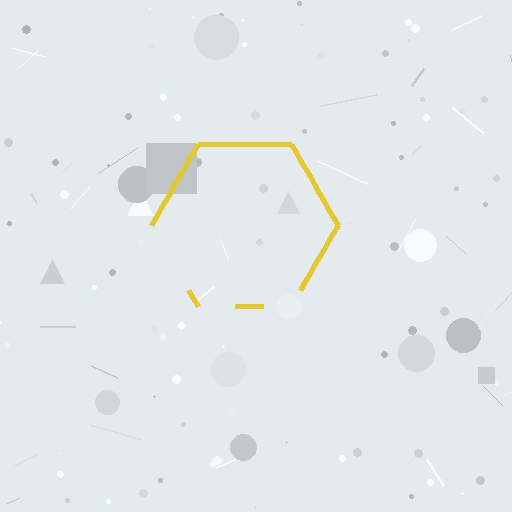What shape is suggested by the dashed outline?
The dashed outline suggests a hexagon.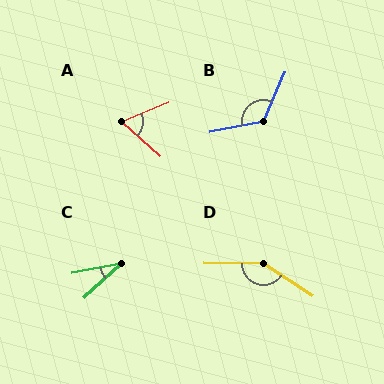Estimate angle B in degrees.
Approximately 125 degrees.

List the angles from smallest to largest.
C (32°), A (65°), B (125°), D (147°).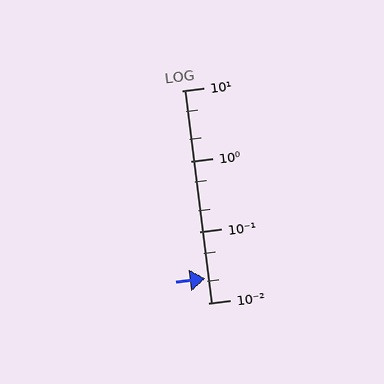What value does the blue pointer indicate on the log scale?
The pointer indicates approximately 0.022.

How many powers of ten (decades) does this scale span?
The scale spans 3 decades, from 0.01 to 10.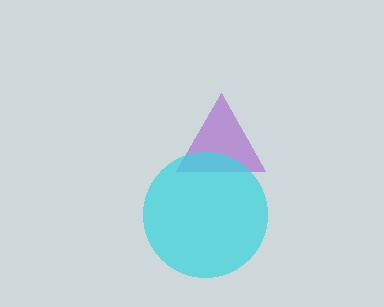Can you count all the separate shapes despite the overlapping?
Yes, there are 2 separate shapes.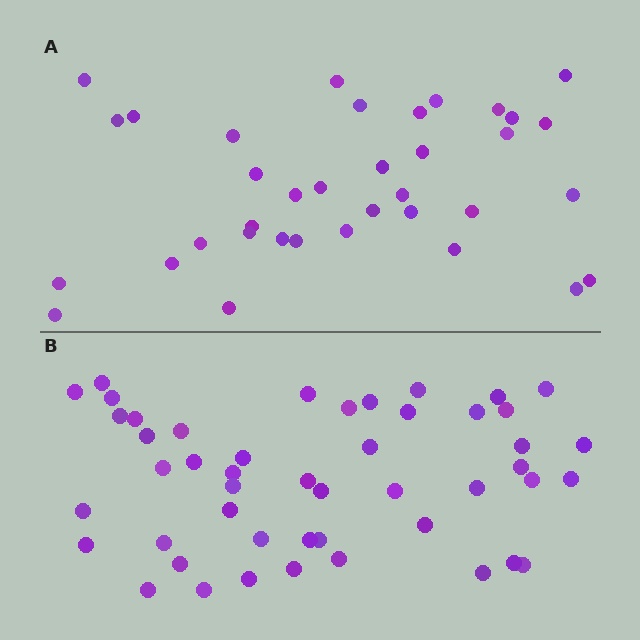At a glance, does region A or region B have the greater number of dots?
Region B (the bottom region) has more dots.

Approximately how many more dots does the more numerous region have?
Region B has roughly 12 or so more dots than region A.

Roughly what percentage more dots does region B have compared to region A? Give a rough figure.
About 35% more.